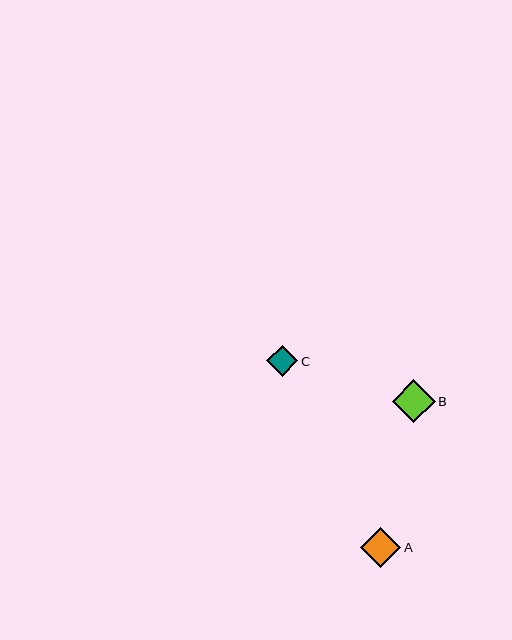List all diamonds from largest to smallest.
From largest to smallest: B, A, C.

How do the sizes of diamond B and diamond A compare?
Diamond B and diamond A are approximately the same size.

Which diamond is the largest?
Diamond B is the largest with a size of approximately 43 pixels.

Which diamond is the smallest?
Diamond C is the smallest with a size of approximately 31 pixels.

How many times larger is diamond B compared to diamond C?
Diamond B is approximately 1.4 times the size of diamond C.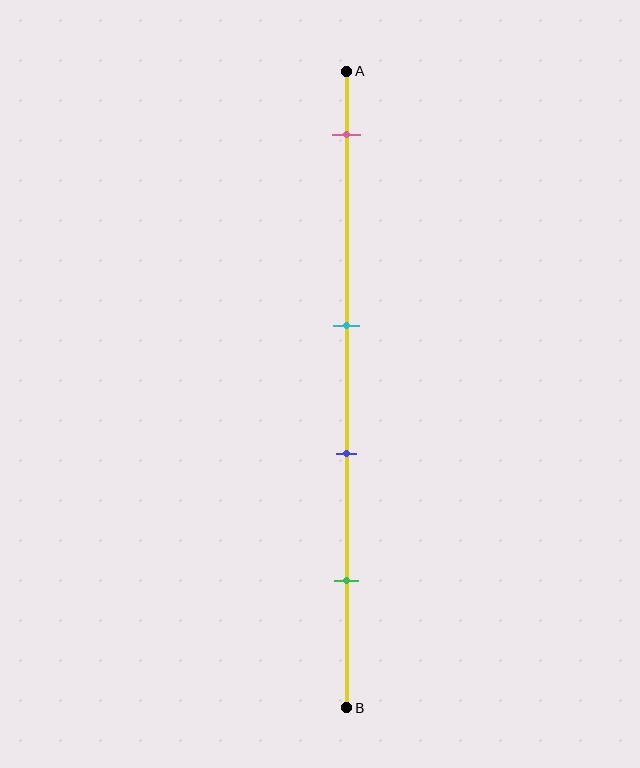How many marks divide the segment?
There are 4 marks dividing the segment.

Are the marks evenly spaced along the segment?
No, the marks are not evenly spaced.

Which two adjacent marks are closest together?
The cyan and blue marks are the closest adjacent pair.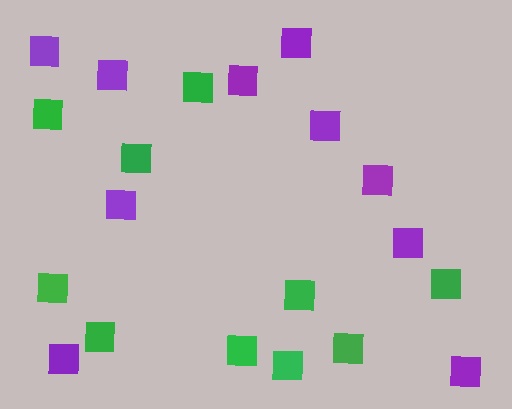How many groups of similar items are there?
There are 2 groups: one group of green squares (10) and one group of purple squares (10).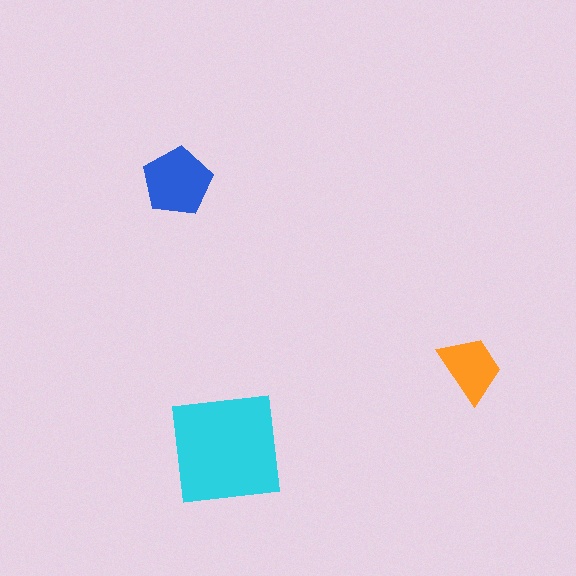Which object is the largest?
The cyan square.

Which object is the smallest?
The orange trapezoid.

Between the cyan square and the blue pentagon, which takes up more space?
The cyan square.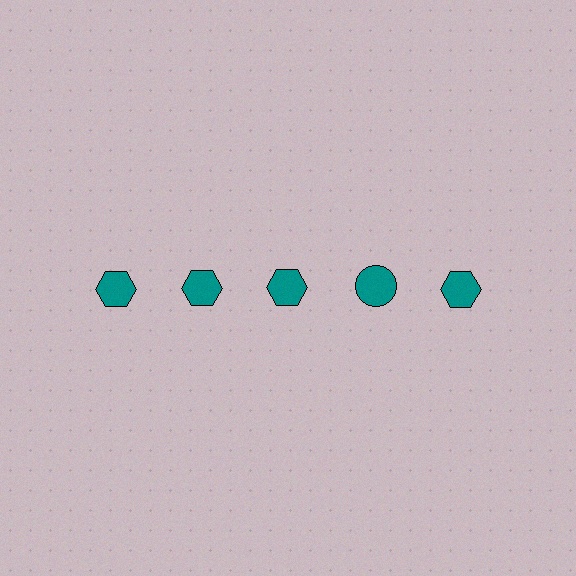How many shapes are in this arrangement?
There are 5 shapes arranged in a grid pattern.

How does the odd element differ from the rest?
It has a different shape: circle instead of hexagon.